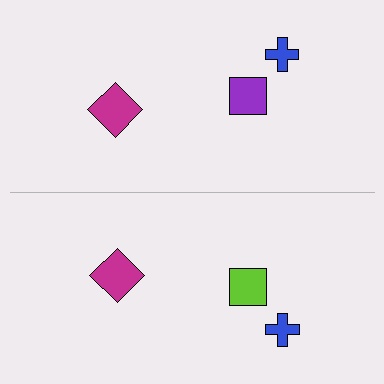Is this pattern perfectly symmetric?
No, the pattern is not perfectly symmetric. The lime square on the bottom side breaks the symmetry — its mirror counterpart is purple.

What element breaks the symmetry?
The lime square on the bottom side breaks the symmetry — its mirror counterpart is purple.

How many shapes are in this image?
There are 6 shapes in this image.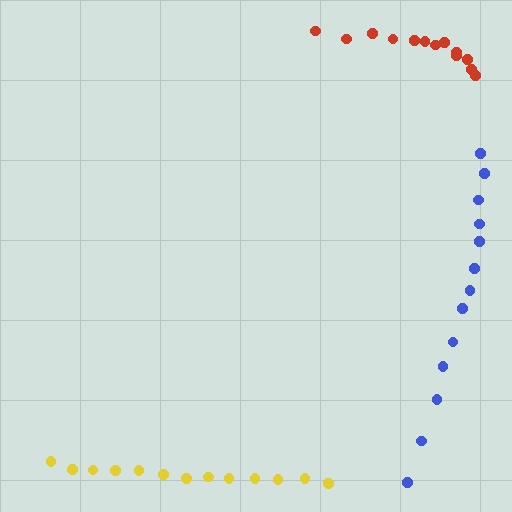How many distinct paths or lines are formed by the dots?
There are 3 distinct paths.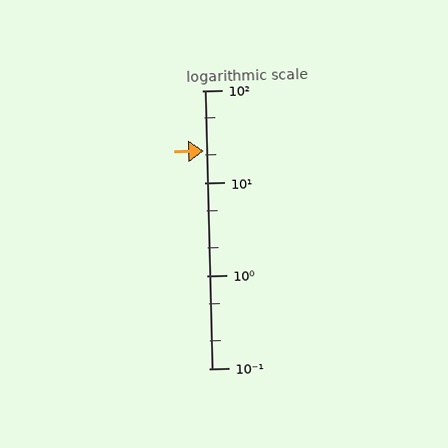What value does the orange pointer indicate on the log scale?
The pointer indicates approximately 22.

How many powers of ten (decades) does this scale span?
The scale spans 3 decades, from 0.1 to 100.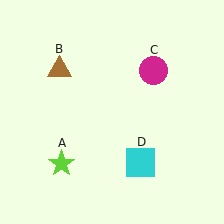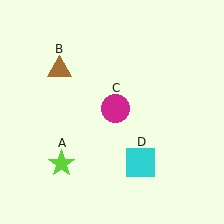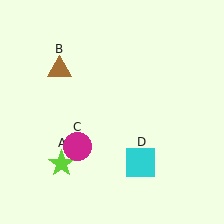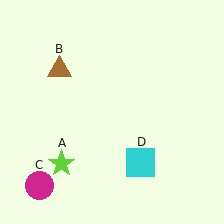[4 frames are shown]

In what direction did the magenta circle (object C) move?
The magenta circle (object C) moved down and to the left.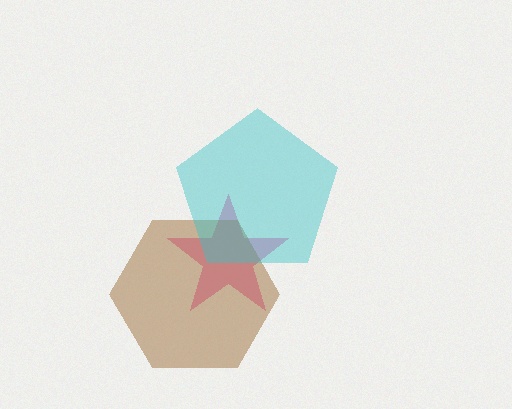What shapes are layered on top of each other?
The layered shapes are: a pink star, a brown hexagon, a cyan pentagon.